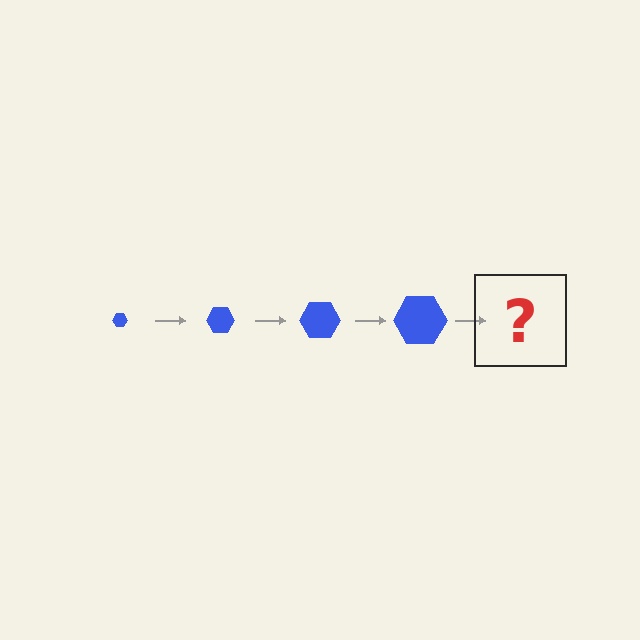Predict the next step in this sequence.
The next step is a blue hexagon, larger than the previous one.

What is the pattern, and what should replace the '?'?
The pattern is that the hexagon gets progressively larger each step. The '?' should be a blue hexagon, larger than the previous one.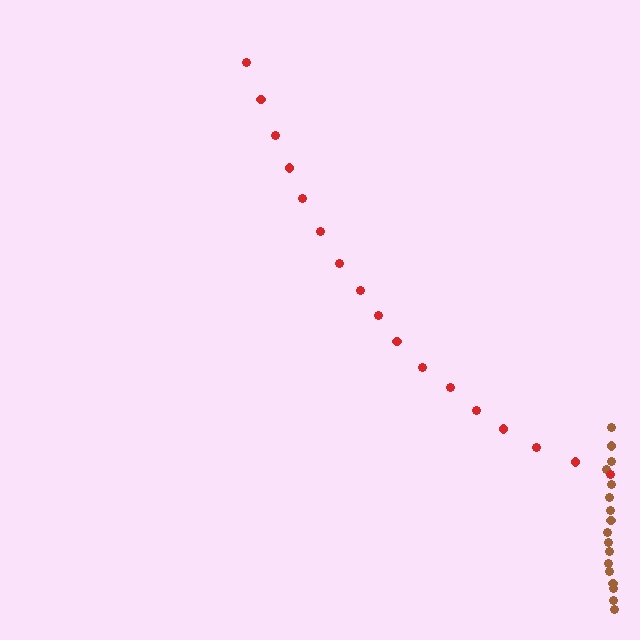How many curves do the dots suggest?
There are 2 distinct paths.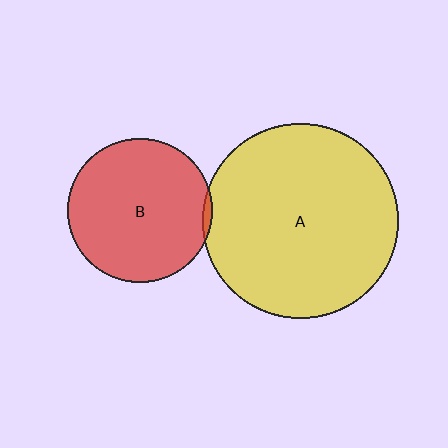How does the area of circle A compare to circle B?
Approximately 1.8 times.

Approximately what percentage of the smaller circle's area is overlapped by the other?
Approximately 5%.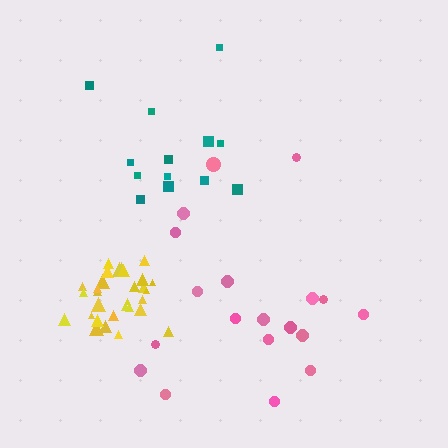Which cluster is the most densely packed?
Yellow.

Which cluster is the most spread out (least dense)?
Pink.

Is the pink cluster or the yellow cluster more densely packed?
Yellow.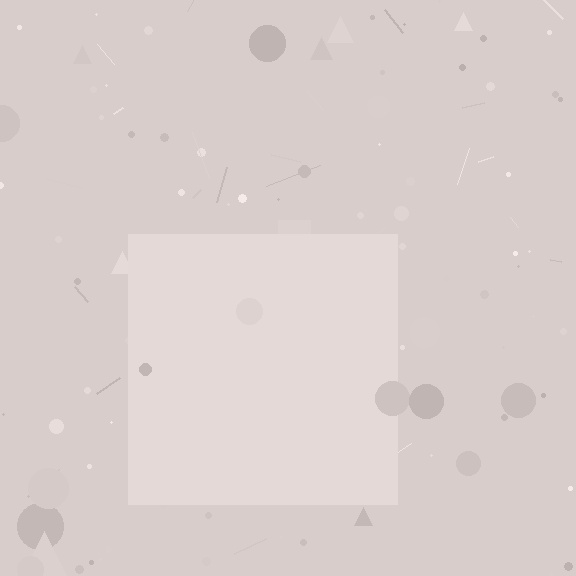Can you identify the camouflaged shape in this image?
The camouflaged shape is a square.